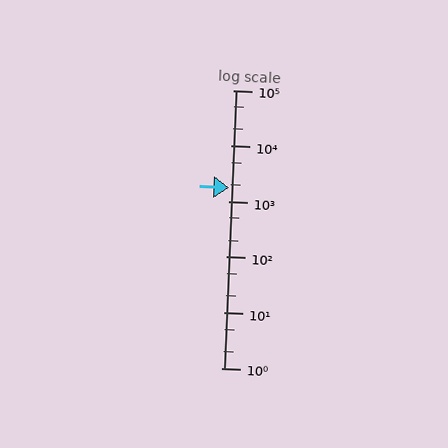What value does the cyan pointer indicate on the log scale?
The pointer indicates approximately 1800.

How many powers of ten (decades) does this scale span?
The scale spans 5 decades, from 1 to 100000.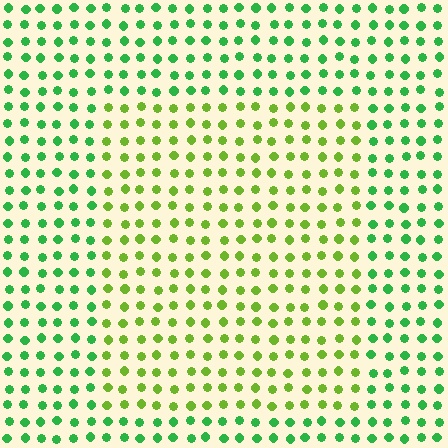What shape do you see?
I see a rectangle.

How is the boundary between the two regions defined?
The boundary is defined purely by a slight shift in hue (about 40 degrees). Spacing, size, and orientation are identical on both sides.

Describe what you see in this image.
The image is filled with small green elements in a uniform arrangement. A rectangle-shaped region is visible where the elements are tinted to a slightly different hue, forming a subtle color boundary.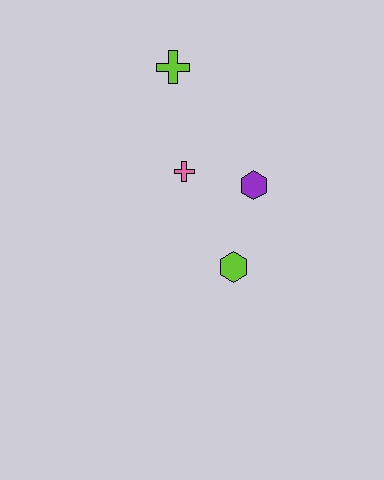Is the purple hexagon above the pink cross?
No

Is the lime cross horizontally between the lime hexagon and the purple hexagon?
No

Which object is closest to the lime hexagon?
The purple hexagon is closest to the lime hexagon.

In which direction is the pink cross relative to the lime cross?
The pink cross is below the lime cross.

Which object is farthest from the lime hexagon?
The lime cross is farthest from the lime hexagon.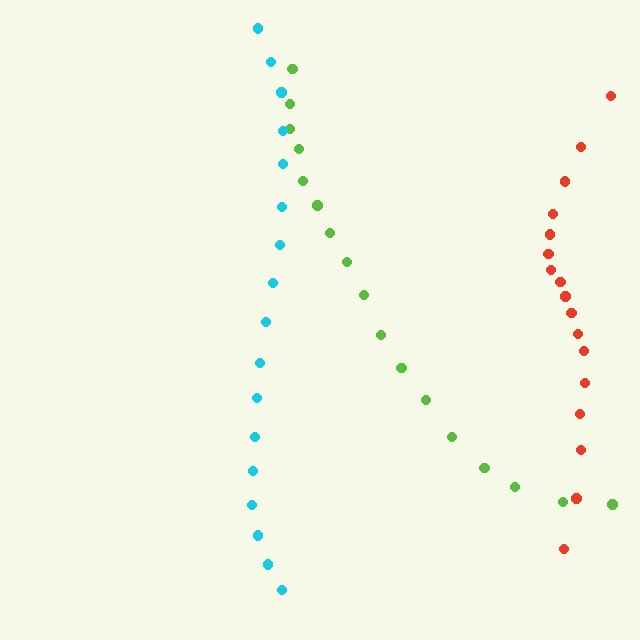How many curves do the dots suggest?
There are 3 distinct paths.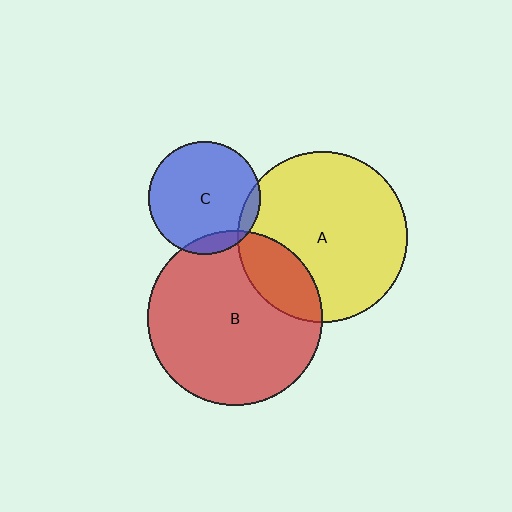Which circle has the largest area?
Circle B (red).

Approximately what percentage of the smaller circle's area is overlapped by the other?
Approximately 10%.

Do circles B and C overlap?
Yes.